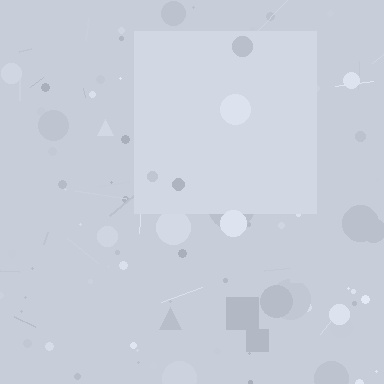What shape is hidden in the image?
A square is hidden in the image.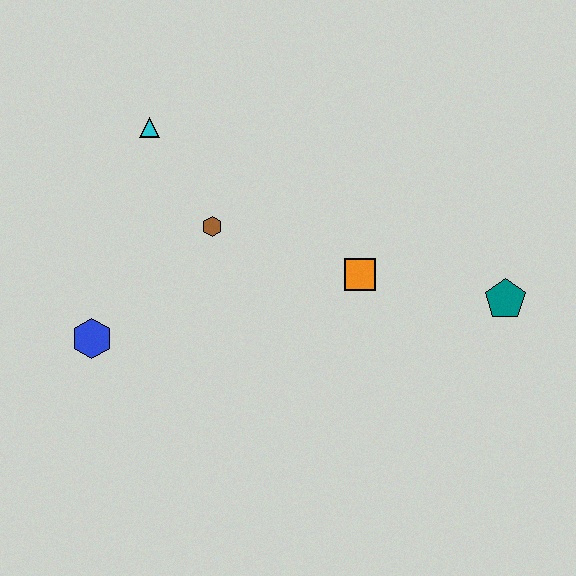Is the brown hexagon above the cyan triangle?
No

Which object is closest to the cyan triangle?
The brown hexagon is closest to the cyan triangle.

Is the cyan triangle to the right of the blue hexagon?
Yes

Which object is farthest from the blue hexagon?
The teal pentagon is farthest from the blue hexagon.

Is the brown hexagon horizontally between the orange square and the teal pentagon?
No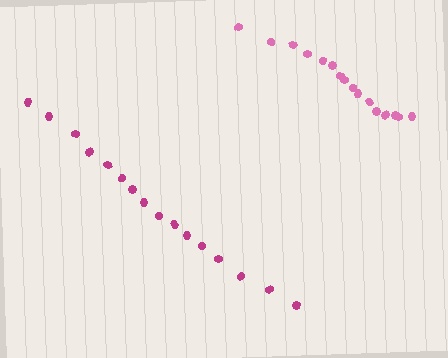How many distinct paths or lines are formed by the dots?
There are 2 distinct paths.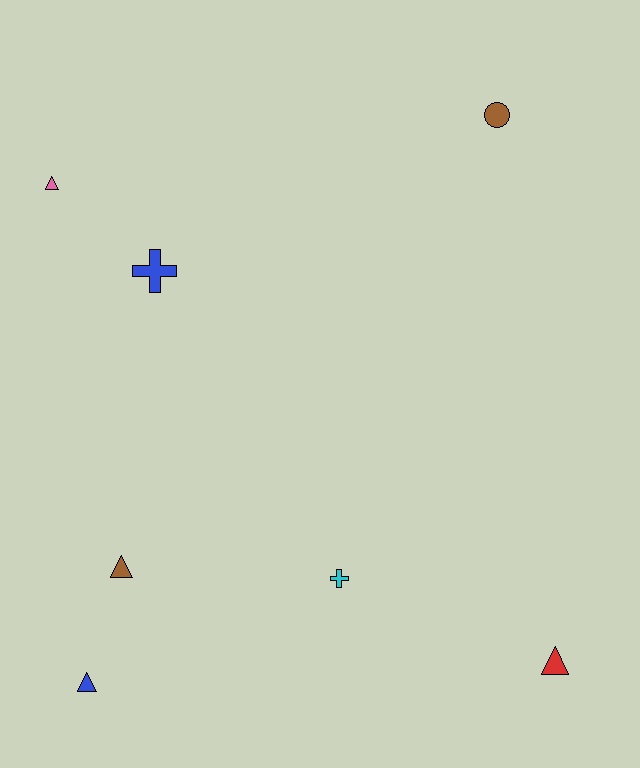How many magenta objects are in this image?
There are no magenta objects.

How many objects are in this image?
There are 7 objects.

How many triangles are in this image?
There are 4 triangles.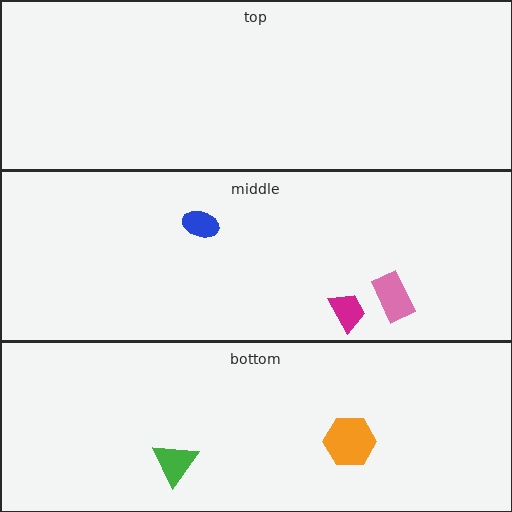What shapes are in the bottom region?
The orange hexagon, the green triangle.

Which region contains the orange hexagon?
The bottom region.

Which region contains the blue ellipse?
The middle region.